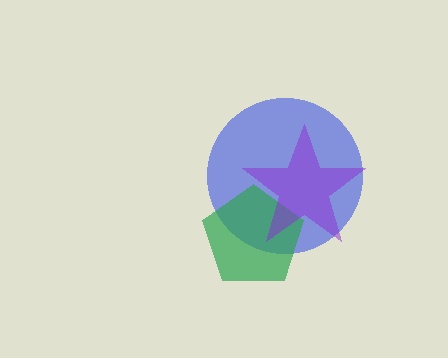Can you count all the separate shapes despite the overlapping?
Yes, there are 3 separate shapes.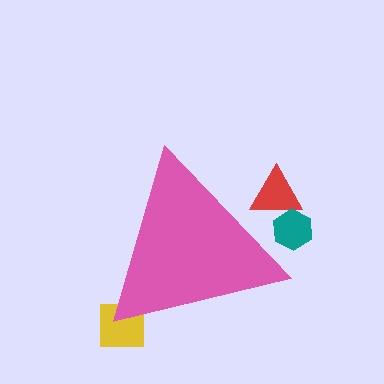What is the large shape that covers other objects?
A pink triangle.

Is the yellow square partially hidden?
Yes, the yellow square is partially hidden behind the pink triangle.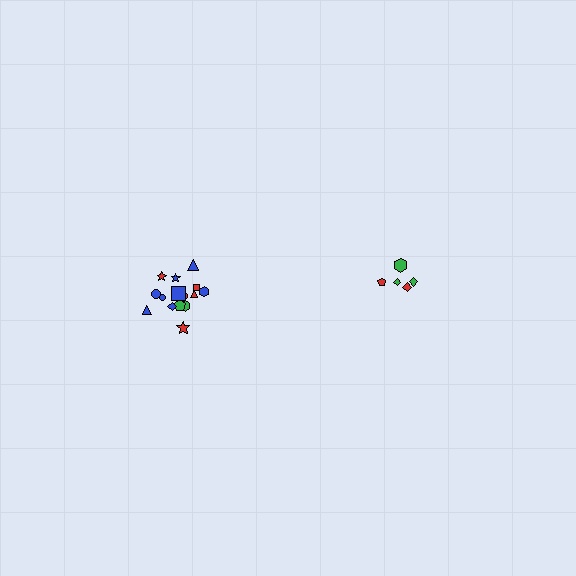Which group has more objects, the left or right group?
The left group.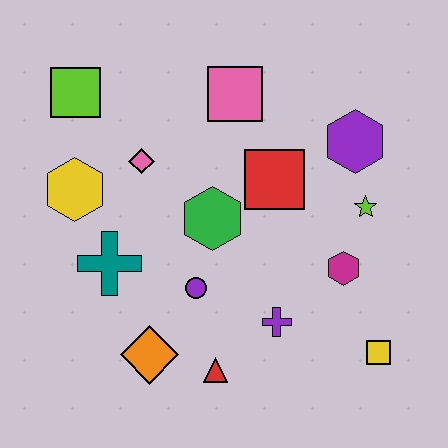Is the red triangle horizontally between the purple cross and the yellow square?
No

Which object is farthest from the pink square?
The yellow square is farthest from the pink square.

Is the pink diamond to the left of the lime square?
No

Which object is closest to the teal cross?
The yellow hexagon is closest to the teal cross.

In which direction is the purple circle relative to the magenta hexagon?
The purple circle is to the left of the magenta hexagon.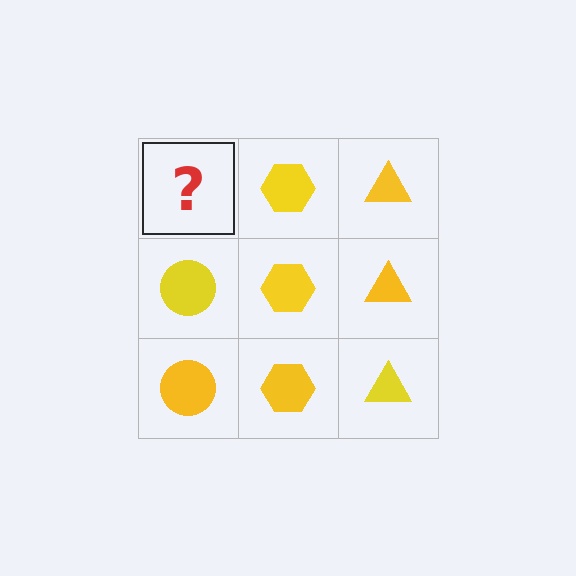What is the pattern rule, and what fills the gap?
The rule is that each column has a consistent shape. The gap should be filled with a yellow circle.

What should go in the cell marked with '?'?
The missing cell should contain a yellow circle.